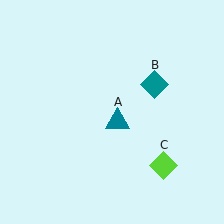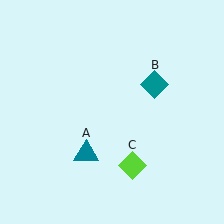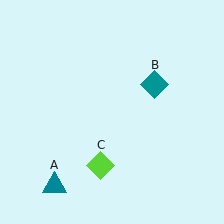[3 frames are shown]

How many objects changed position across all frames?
2 objects changed position: teal triangle (object A), lime diamond (object C).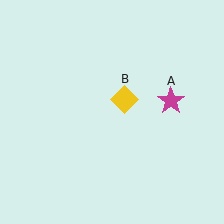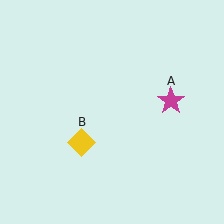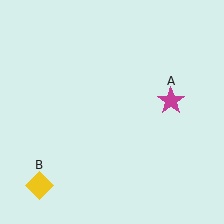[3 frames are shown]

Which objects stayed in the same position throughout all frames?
Magenta star (object A) remained stationary.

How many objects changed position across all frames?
1 object changed position: yellow diamond (object B).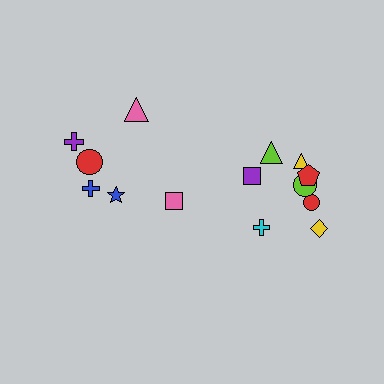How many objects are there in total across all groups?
There are 14 objects.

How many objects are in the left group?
There are 6 objects.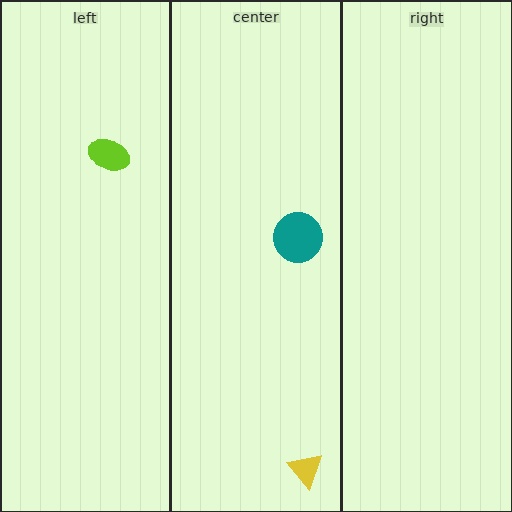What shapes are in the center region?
The teal circle, the yellow triangle.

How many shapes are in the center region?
2.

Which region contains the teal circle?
The center region.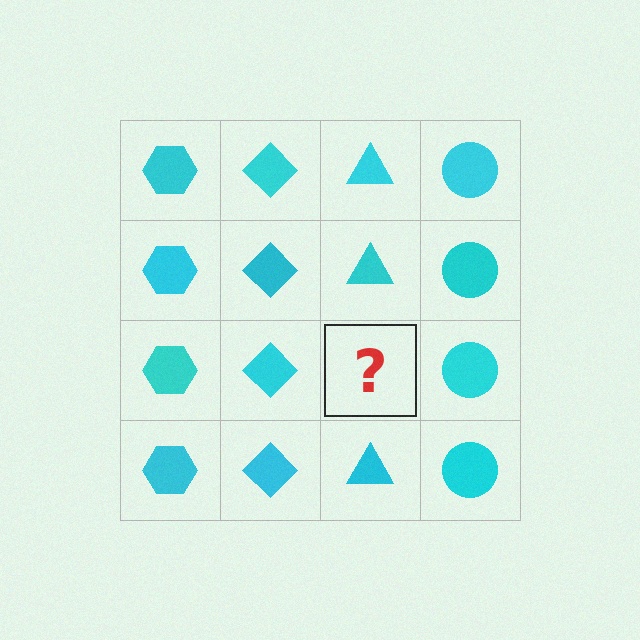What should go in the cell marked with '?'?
The missing cell should contain a cyan triangle.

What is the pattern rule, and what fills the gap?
The rule is that each column has a consistent shape. The gap should be filled with a cyan triangle.